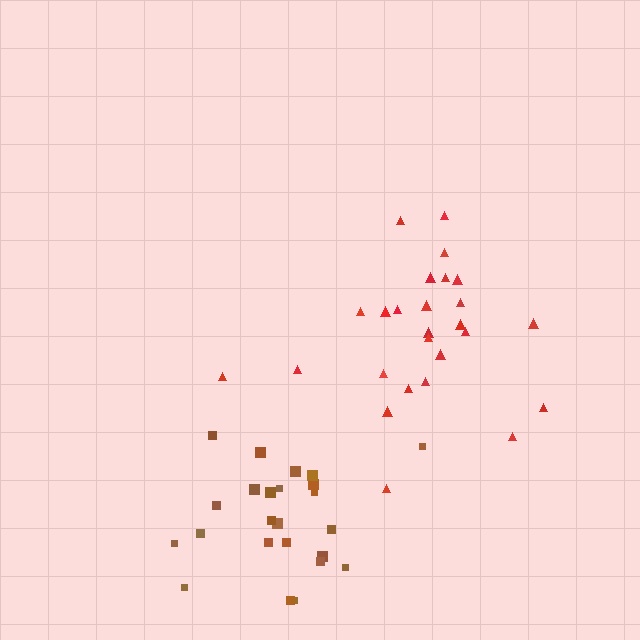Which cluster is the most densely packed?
Red.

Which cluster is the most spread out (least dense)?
Brown.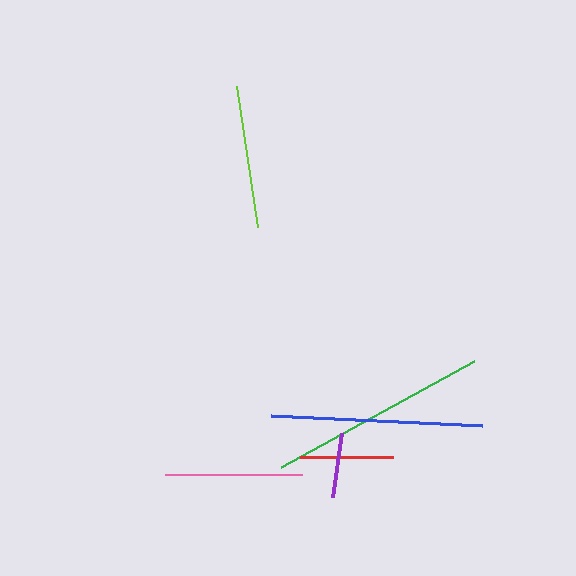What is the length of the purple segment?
The purple segment is approximately 65 pixels long.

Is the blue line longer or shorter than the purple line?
The blue line is longer than the purple line.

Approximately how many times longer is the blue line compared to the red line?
The blue line is approximately 2.3 times the length of the red line.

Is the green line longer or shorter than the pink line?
The green line is longer than the pink line.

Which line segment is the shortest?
The purple line is the shortest at approximately 65 pixels.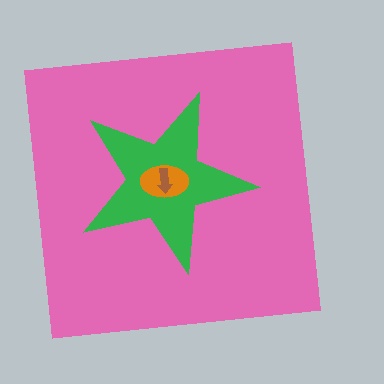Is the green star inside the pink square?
Yes.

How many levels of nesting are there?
4.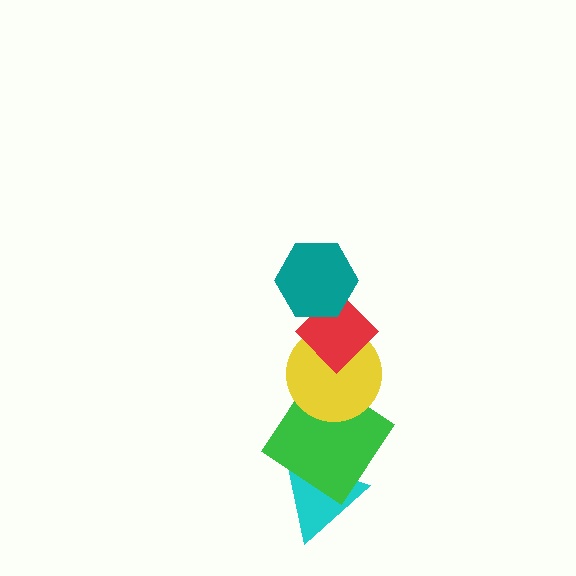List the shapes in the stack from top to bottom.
From top to bottom: the teal hexagon, the red diamond, the yellow circle, the green diamond, the cyan triangle.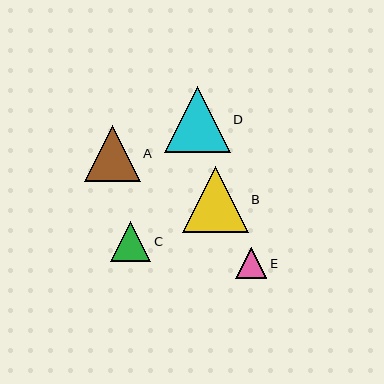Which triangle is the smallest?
Triangle E is the smallest with a size of approximately 31 pixels.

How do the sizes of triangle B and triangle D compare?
Triangle B and triangle D are approximately the same size.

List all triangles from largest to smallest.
From largest to smallest: B, D, A, C, E.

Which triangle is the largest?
Triangle B is the largest with a size of approximately 66 pixels.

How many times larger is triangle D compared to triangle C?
Triangle D is approximately 1.7 times the size of triangle C.